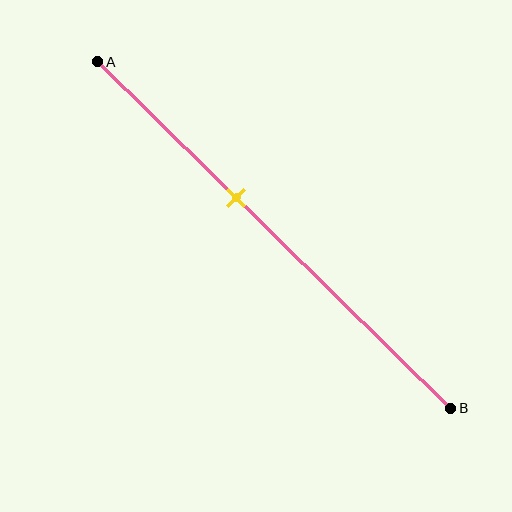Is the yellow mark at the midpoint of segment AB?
No, the mark is at about 40% from A, not at the 50% midpoint.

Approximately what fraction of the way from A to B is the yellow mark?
The yellow mark is approximately 40% of the way from A to B.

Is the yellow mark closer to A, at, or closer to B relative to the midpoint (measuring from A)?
The yellow mark is closer to point A than the midpoint of segment AB.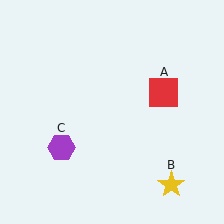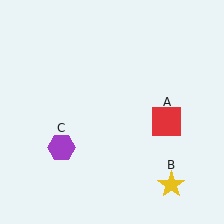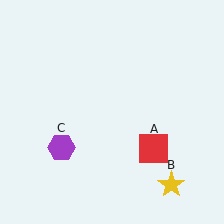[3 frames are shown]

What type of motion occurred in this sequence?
The red square (object A) rotated clockwise around the center of the scene.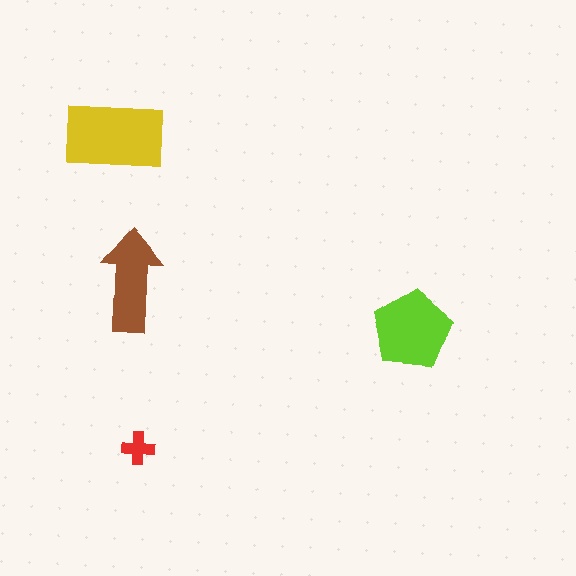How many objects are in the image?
There are 4 objects in the image.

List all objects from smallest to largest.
The red cross, the brown arrow, the lime pentagon, the yellow rectangle.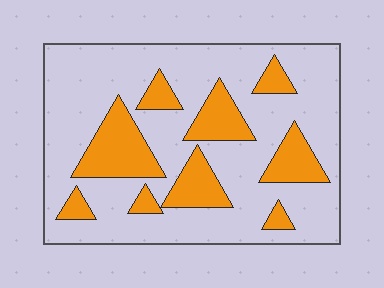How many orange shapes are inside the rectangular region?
9.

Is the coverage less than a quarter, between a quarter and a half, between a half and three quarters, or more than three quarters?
Between a quarter and a half.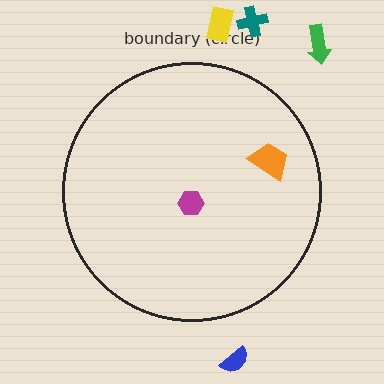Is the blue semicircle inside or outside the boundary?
Outside.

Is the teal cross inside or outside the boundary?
Outside.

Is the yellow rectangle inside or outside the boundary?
Outside.